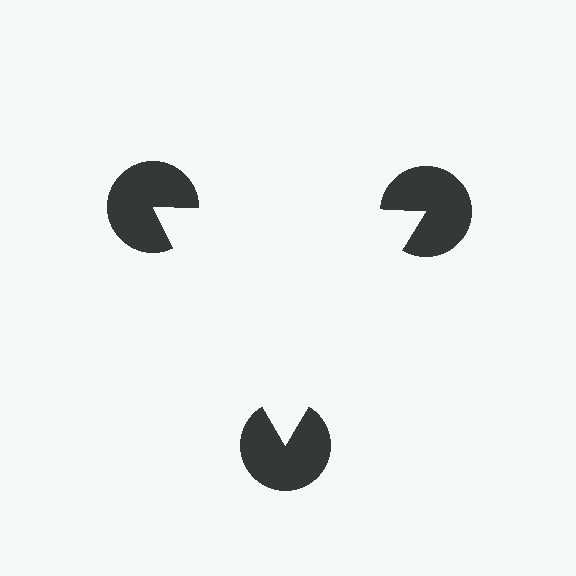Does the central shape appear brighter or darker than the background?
It typically appears slightly brighter than the background, even though no actual brightness change is drawn.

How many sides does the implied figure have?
3 sides.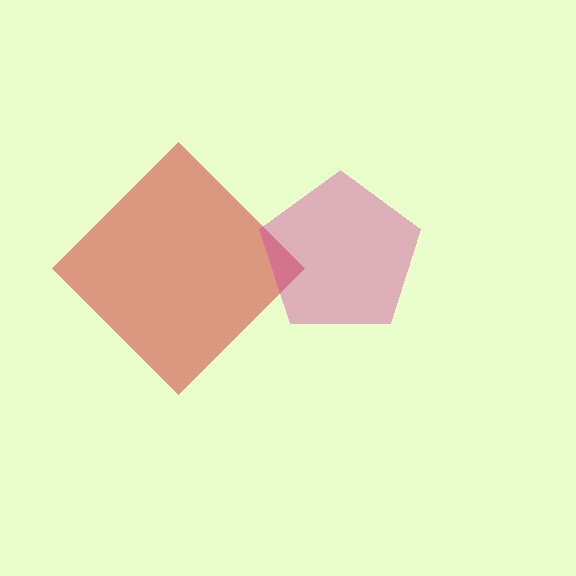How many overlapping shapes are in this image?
There are 2 overlapping shapes in the image.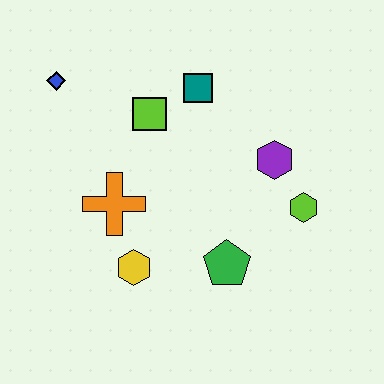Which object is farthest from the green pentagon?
The blue diamond is farthest from the green pentagon.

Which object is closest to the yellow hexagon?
The orange cross is closest to the yellow hexagon.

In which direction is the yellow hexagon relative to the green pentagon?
The yellow hexagon is to the left of the green pentagon.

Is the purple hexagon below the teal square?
Yes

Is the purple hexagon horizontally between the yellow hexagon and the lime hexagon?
Yes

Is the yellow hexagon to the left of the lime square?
Yes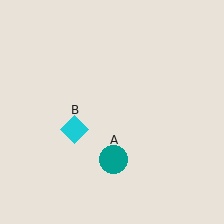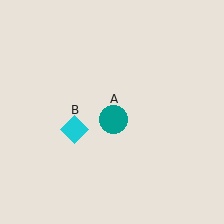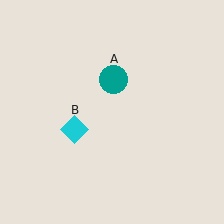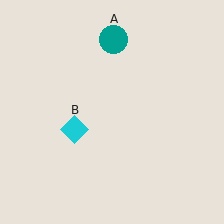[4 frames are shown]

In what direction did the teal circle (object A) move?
The teal circle (object A) moved up.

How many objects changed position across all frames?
1 object changed position: teal circle (object A).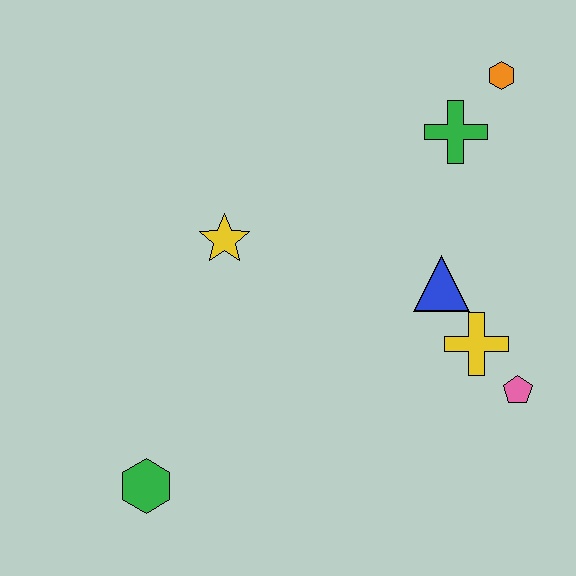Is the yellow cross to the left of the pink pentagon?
Yes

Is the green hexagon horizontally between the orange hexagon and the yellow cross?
No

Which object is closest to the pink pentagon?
The yellow cross is closest to the pink pentagon.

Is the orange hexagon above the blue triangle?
Yes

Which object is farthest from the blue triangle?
The green hexagon is farthest from the blue triangle.